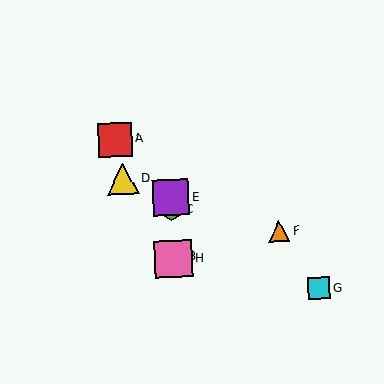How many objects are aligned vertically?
4 objects (B, C, E, H) are aligned vertically.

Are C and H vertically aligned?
Yes, both are at x≈171.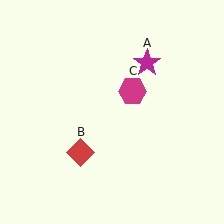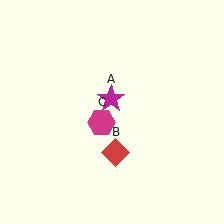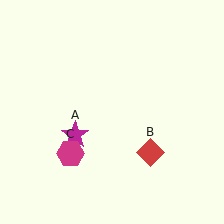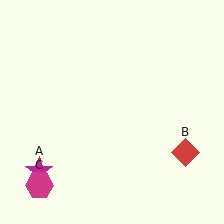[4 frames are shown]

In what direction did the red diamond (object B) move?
The red diamond (object B) moved right.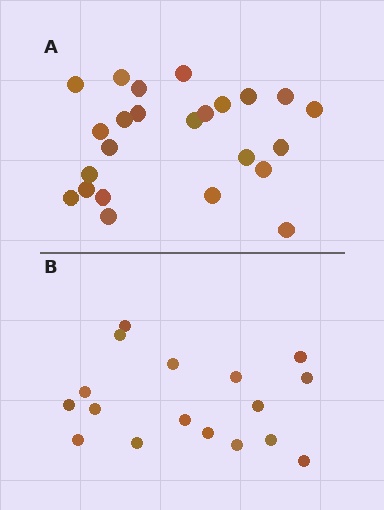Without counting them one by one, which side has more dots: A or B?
Region A (the top region) has more dots.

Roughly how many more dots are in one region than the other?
Region A has roughly 8 or so more dots than region B.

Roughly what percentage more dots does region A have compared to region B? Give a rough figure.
About 40% more.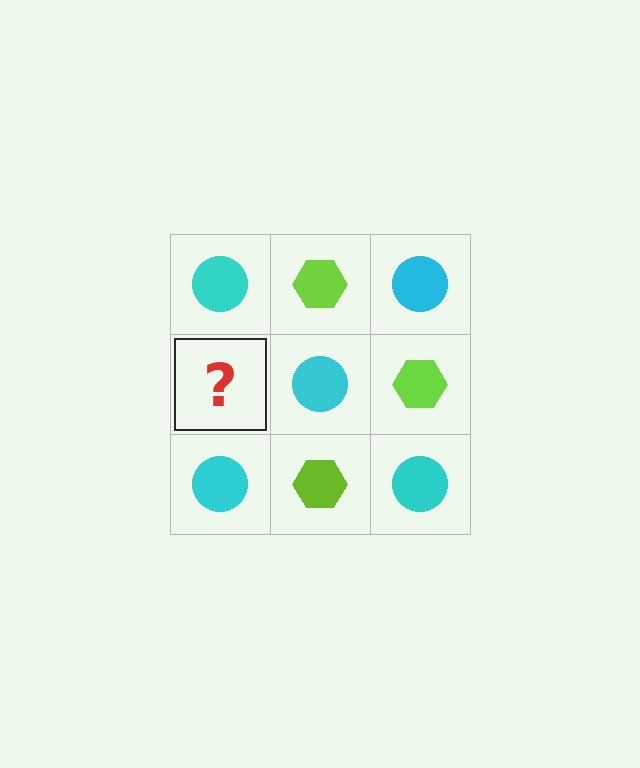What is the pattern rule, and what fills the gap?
The rule is that it alternates cyan circle and lime hexagon in a checkerboard pattern. The gap should be filled with a lime hexagon.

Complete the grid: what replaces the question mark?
The question mark should be replaced with a lime hexagon.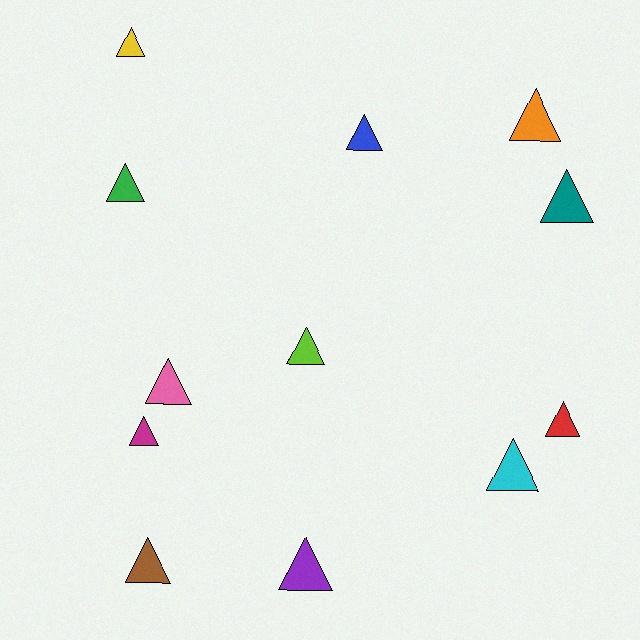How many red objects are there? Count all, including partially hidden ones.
There is 1 red object.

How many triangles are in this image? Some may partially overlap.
There are 12 triangles.